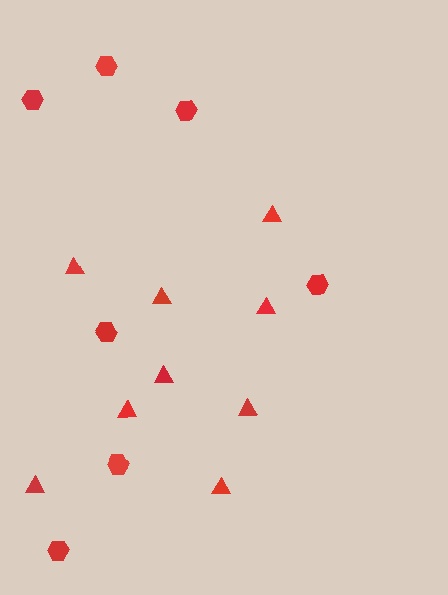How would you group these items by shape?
There are 2 groups: one group of triangles (9) and one group of hexagons (7).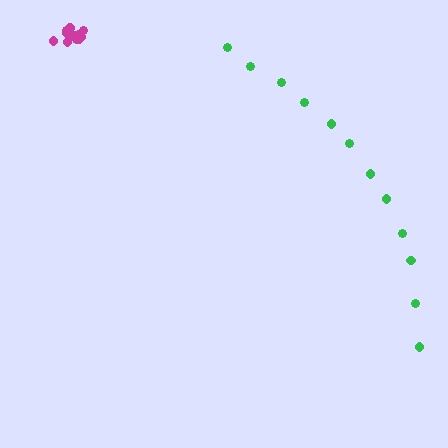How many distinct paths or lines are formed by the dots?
There are 2 distinct paths.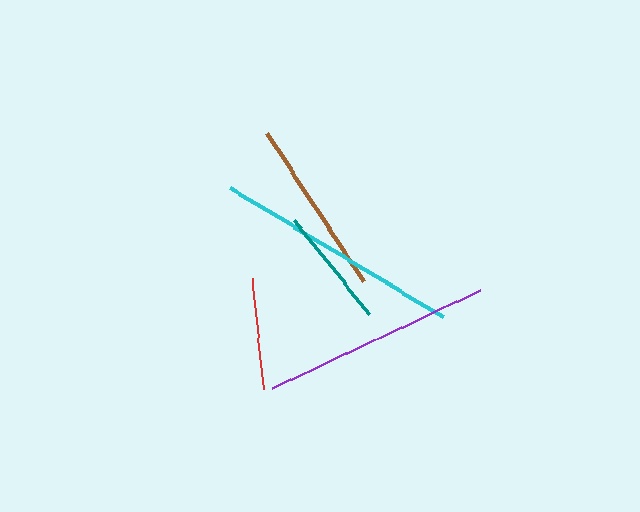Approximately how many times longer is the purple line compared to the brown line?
The purple line is approximately 1.3 times the length of the brown line.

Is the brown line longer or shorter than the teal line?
The brown line is longer than the teal line.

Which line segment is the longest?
The cyan line is the longest at approximately 249 pixels.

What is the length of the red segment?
The red segment is approximately 112 pixels long.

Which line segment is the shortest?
The red line is the shortest at approximately 112 pixels.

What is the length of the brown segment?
The brown segment is approximately 176 pixels long.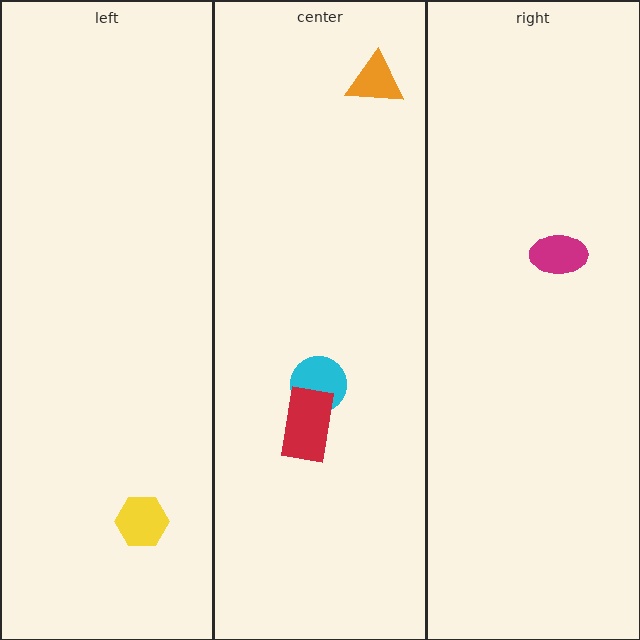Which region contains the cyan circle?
The center region.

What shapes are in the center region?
The cyan circle, the orange triangle, the red rectangle.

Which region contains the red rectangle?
The center region.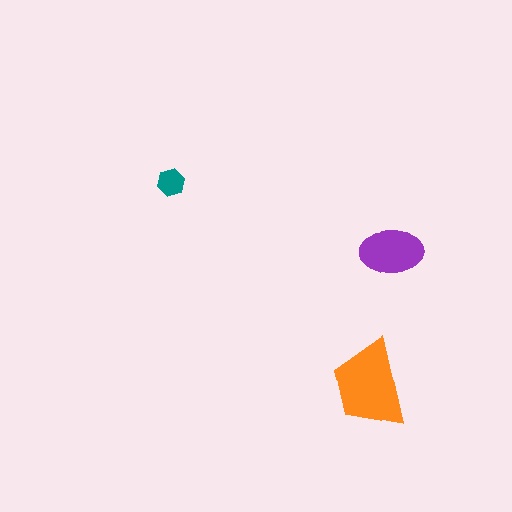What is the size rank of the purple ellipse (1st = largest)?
2nd.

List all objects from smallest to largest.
The teal hexagon, the purple ellipse, the orange trapezoid.